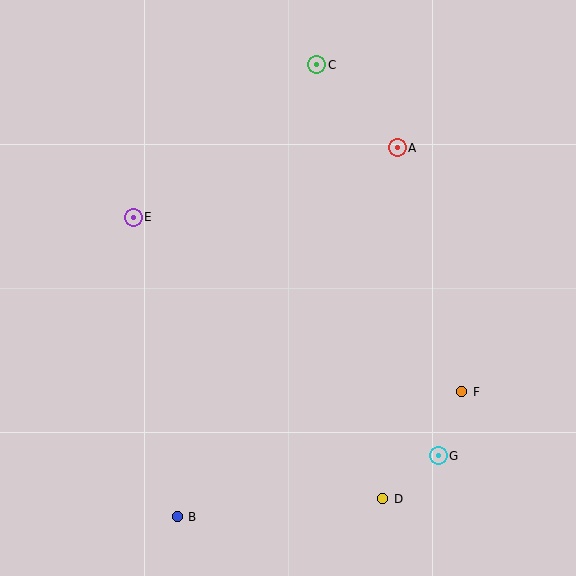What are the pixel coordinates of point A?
Point A is at (397, 148).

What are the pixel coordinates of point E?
Point E is at (133, 217).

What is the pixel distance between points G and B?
The distance between G and B is 268 pixels.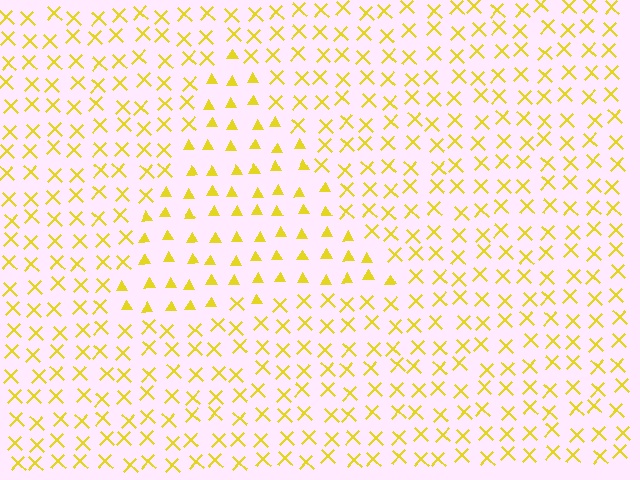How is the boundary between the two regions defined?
The boundary is defined by a change in element shape: triangles inside vs. X marks outside. All elements share the same color and spacing.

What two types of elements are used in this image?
The image uses triangles inside the triangle region and X marks outside it.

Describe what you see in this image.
The image is filled with small yellow elements arranged in a uniform grid. A triangle-shaped region contains triangles, while the surrounding area contains X marks. The boundary is defined purely by the change in element shape.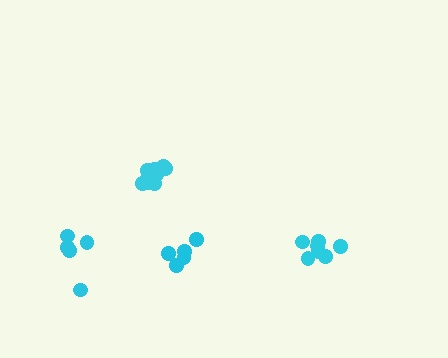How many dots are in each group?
Group 1: 11 dots, Group 2: 5 dots, Group 3: 7 dots, Group 4: 5 dots (28 total).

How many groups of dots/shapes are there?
There are 4 groups.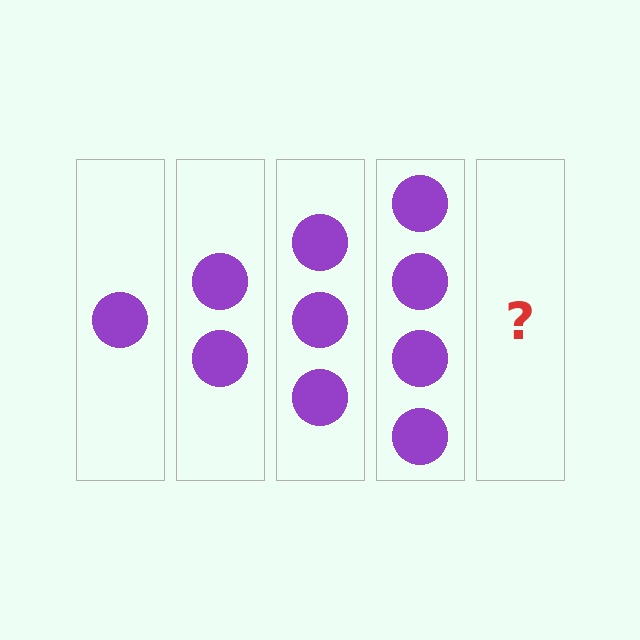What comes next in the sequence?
The next element should be 5 circles.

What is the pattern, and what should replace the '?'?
The pattern is that each step adds one more circle. The '?' should be 5 circles.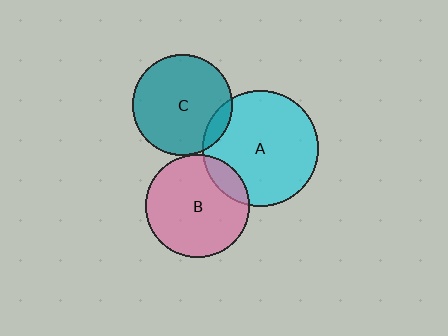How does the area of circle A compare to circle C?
Approximately 1.3 times.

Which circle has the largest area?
Circle A (cyan).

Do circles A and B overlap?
Yes.